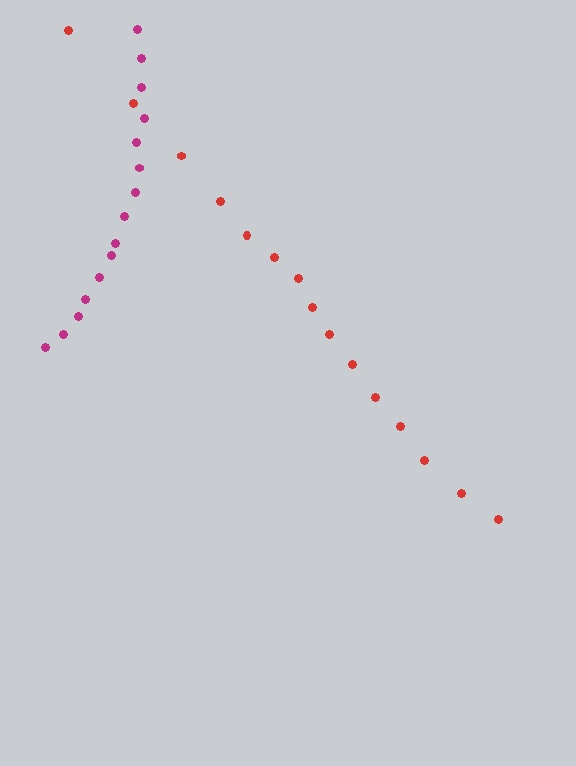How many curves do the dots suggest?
There are 2 distinct paths.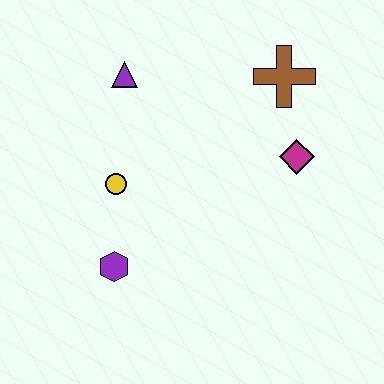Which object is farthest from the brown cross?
The purple hexagon is farthest from the brown cross.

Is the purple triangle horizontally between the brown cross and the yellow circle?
Yes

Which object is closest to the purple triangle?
The yellow circle is closest to the purple triangle.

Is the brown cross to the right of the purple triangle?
Yes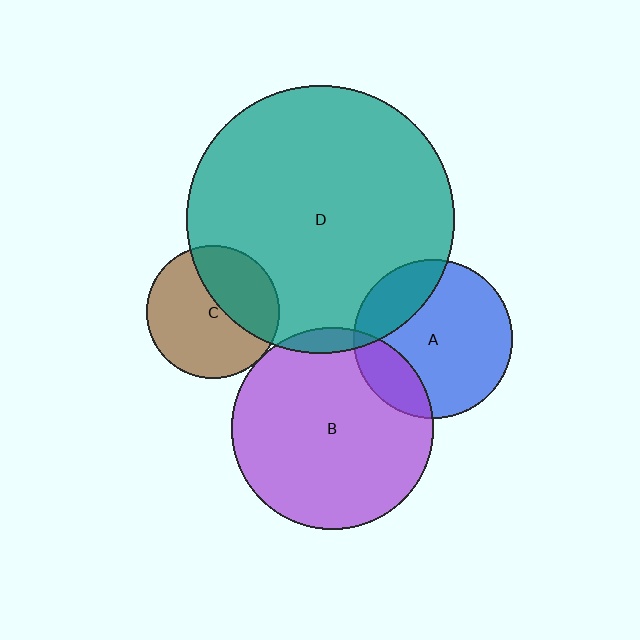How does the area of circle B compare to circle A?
Approximately 1.6 times.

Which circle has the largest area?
Circle D (teal).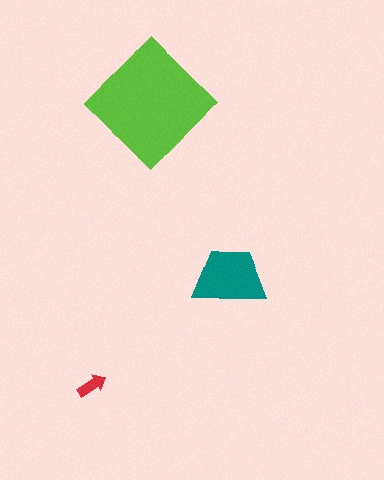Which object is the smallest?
The red arrow.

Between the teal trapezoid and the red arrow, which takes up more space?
The teal trapezoid.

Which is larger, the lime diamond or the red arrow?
The lime diamond.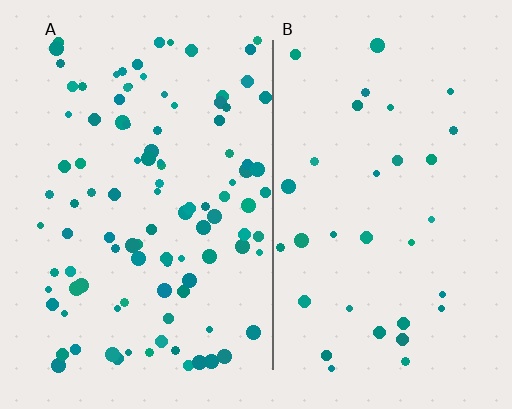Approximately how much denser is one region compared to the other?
Approximately 3.1× — region A over region B.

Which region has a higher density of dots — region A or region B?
A (the left).